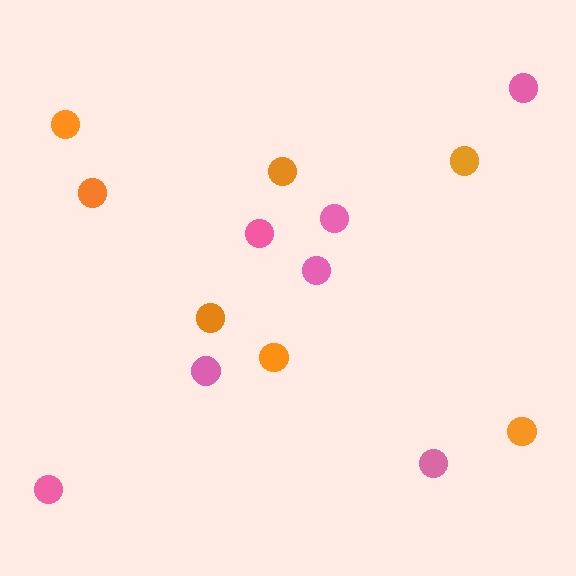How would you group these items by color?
There are 2 groups: one group of pink circles (7) and one group of orange circles (7).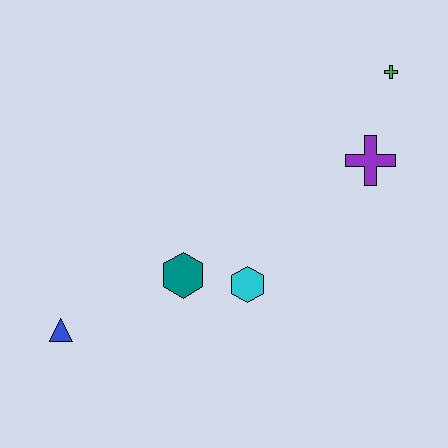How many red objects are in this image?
There are no red objects.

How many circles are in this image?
There are no circles.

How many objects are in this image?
There are 5 objects.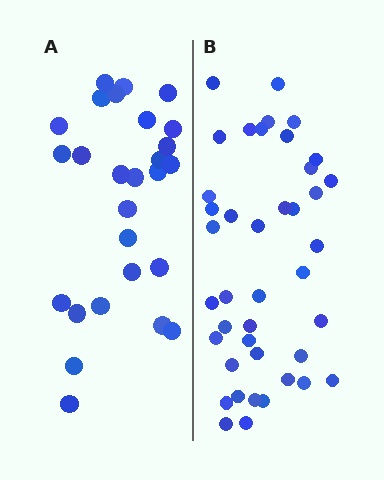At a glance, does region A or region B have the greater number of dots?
Region B (the right region) has more dots.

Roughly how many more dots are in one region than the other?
Region B has approximately 15 more dots than region A.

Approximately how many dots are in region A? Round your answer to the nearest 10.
About 30 dots. (The exact count is 27, which rounds to 30.)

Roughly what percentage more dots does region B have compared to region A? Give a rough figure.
About 50% more.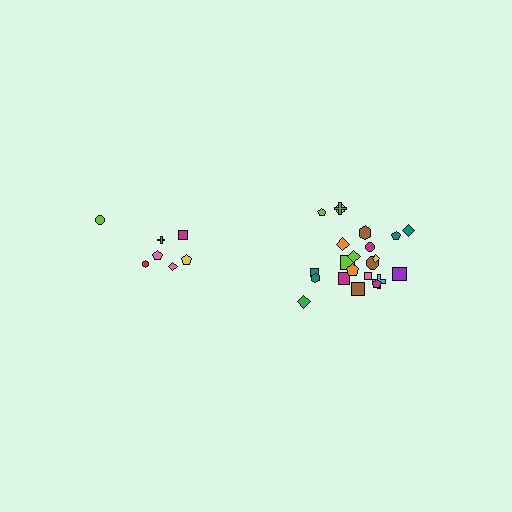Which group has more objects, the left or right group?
The right group.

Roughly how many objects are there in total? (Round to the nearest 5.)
Roughly 30 objects in total.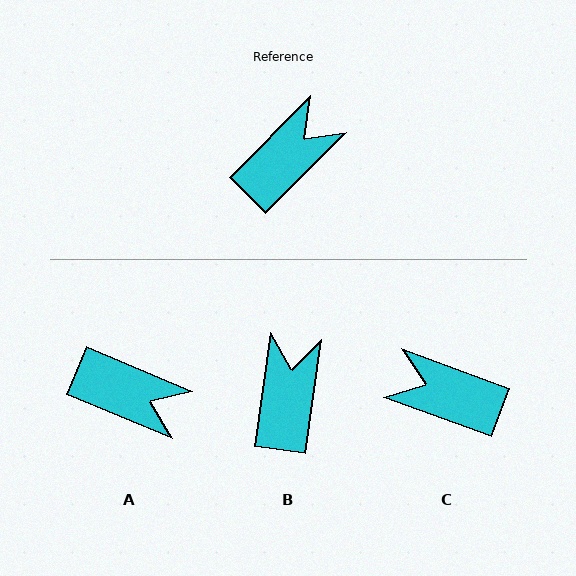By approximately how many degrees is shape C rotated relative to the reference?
Approximately 115 degrees counter-clockwise.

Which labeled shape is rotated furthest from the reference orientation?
C, about 115 degrees away.